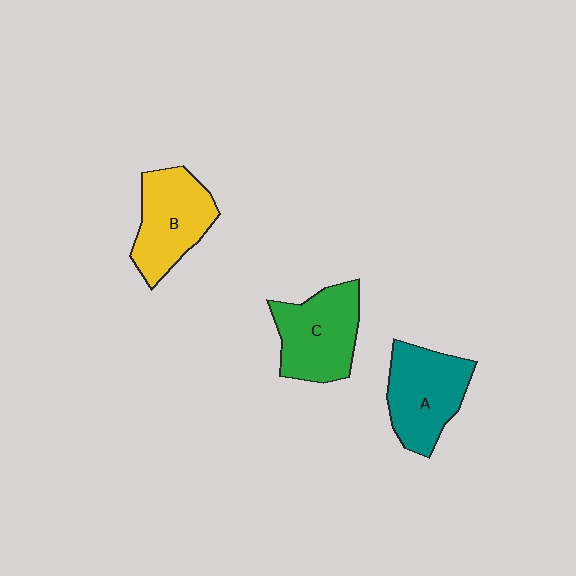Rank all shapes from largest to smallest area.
From largest to smallest: A (teal), C (green), B (yellow).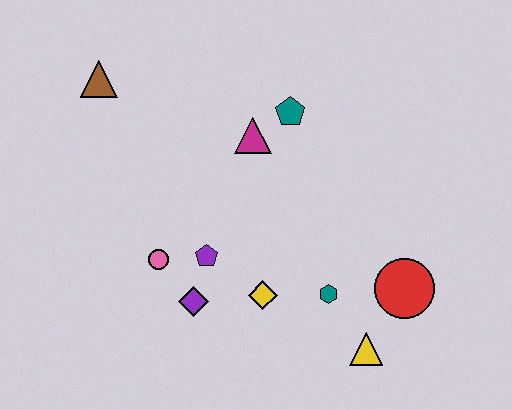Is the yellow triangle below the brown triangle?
Yes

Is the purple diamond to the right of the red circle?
No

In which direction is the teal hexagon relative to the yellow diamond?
The teal hexagon is to the right of the yellow diamond.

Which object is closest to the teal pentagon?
The magenta triangle is closest to the teal pentagon.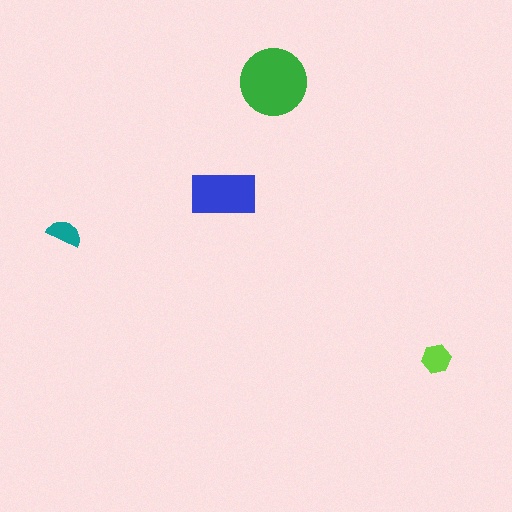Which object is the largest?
The green circle.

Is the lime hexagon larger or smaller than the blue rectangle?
Smaller.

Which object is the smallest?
The teal semicircle.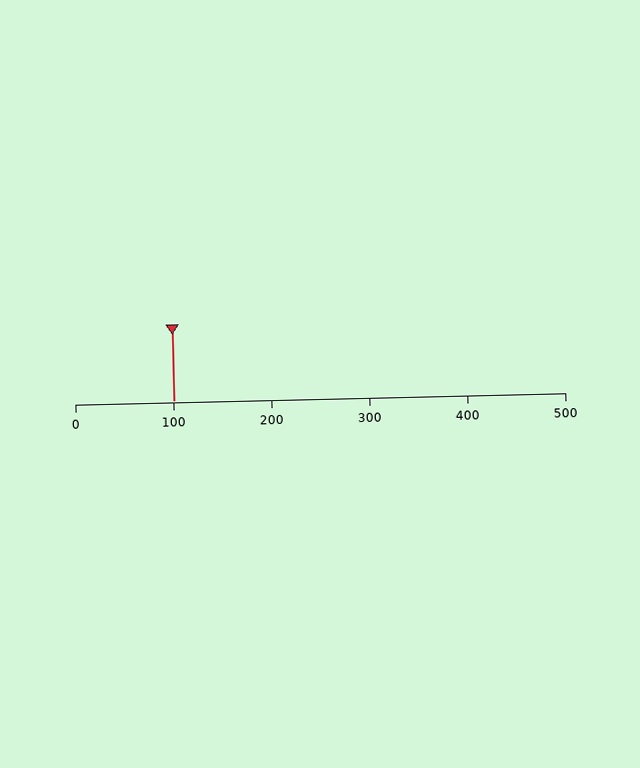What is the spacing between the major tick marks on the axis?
The major ticks are spaced 100 apart.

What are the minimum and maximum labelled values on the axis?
The axis runs from 0 to 500.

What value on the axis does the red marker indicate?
The marker indicates approximately 100.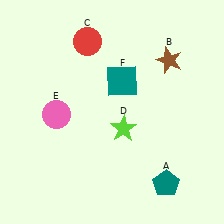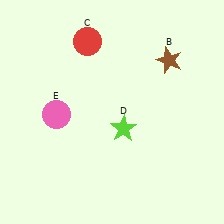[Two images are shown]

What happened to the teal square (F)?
The teal square (F) was removed in Image 2. It was in the top-right area of Image 1.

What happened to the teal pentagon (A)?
The teal pentagon (A) was removed in Image 2. It was in the bottom-right area of Image 1.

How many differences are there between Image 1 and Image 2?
There are 2 differences between the two images.